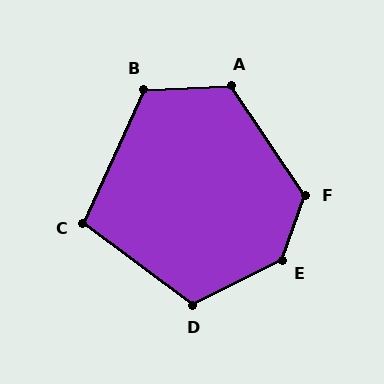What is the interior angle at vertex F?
Approximately 126 degrees (obtuse).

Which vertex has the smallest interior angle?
C, at approximately 102 degrees.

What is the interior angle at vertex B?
Approximately 117 degrees (obtuse).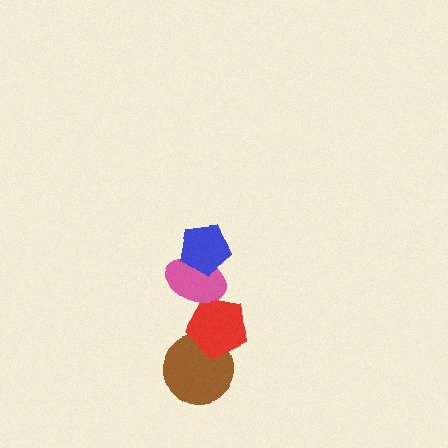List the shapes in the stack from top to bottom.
From top to bottom: the blue pentagon, the pink ellipse, the red pentagon, the brown circle.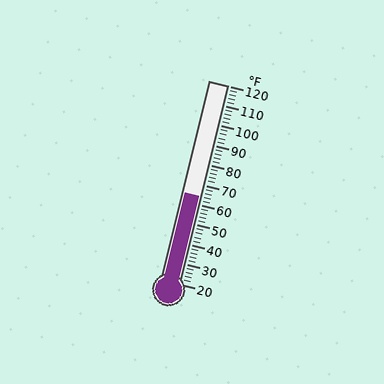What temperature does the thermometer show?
The thermometer shows approximately 64°F.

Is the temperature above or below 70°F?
The temperature is below 70°F.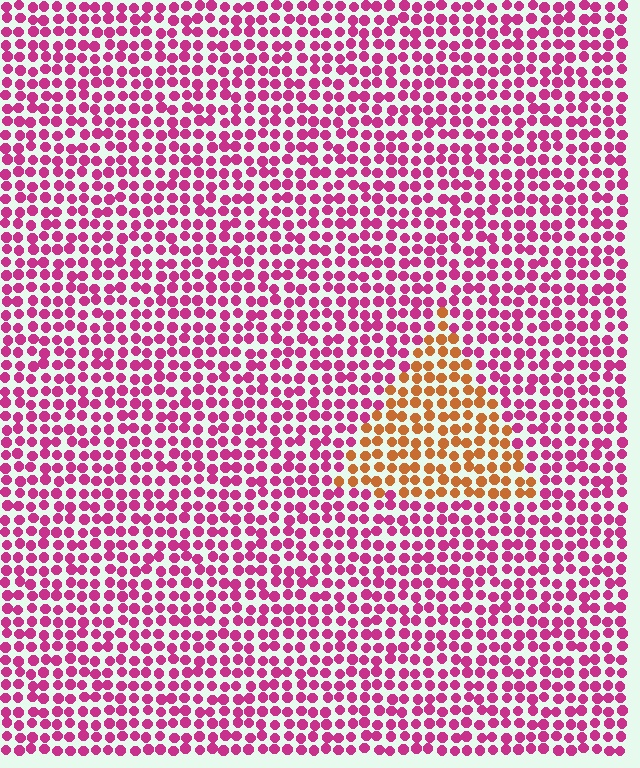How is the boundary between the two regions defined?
The boundary is defined purely by a slight shift in hue (about 60 degrees). Spacing, size, and orientation are identical on both sides.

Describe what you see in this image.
The image is filled with small magenta elements in a uniform arrangement. A triangle-shaped region is visible where the elements are tinted to a slightly different hue, forming a subtle color boundary.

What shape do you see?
I see a triangle.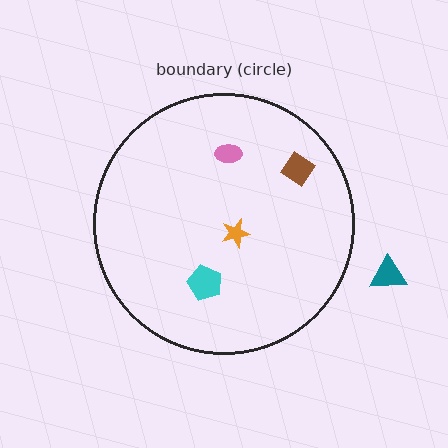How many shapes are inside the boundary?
4 inside, 1 outside.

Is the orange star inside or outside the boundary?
Inside.